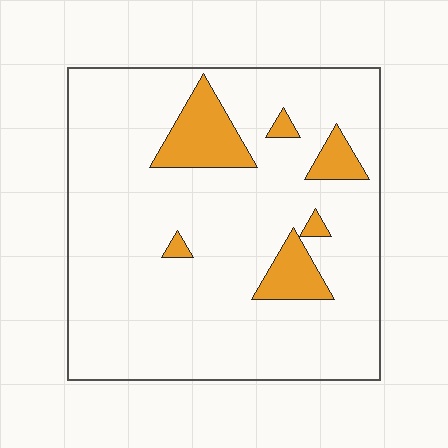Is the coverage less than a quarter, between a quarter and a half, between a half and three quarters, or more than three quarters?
Less than a quarter.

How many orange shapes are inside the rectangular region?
6.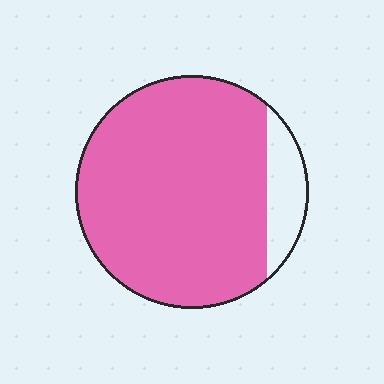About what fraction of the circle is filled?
About seven eighths (7/8).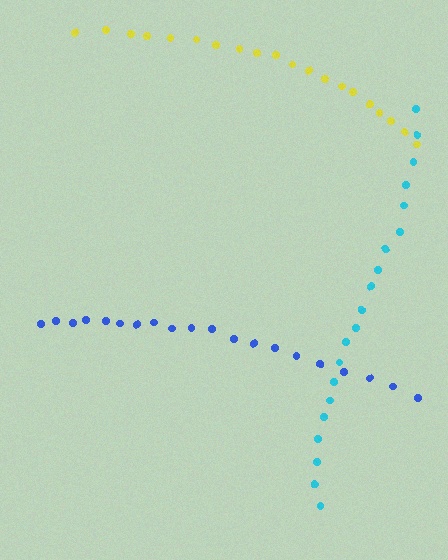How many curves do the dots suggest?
There are 3 distinct paths.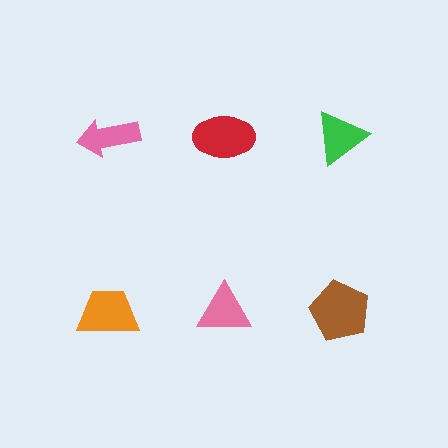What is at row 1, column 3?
A green triangle.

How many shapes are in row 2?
3 shapes.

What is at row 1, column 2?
A red ellipse.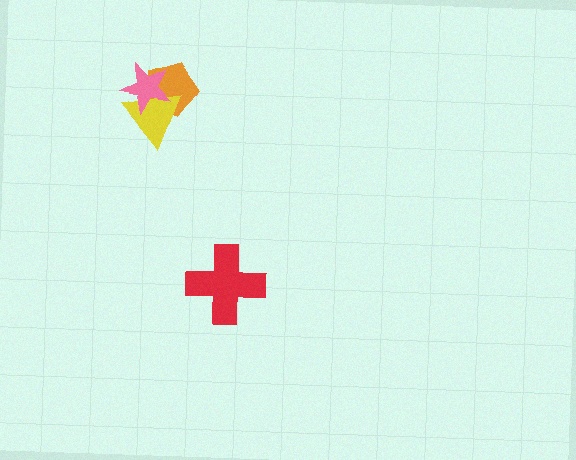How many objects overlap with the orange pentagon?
2 objects overlap with the orange pentagon.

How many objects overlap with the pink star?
2 objects overlap with the pink star.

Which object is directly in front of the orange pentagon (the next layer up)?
The yellow triangle is directly in front of the orange pentagon.